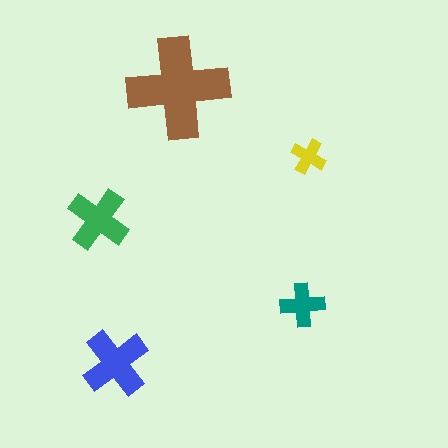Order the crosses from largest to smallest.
the brown one, the blue one, the green one, the teal one, the yellow one.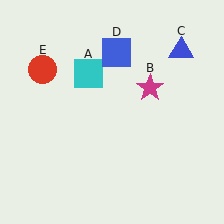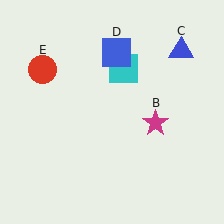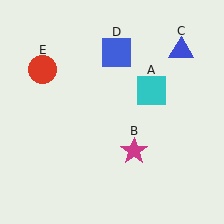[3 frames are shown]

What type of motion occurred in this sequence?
The cyan square (object A), magenta star (object B) rotated clockwise around the center of the scene.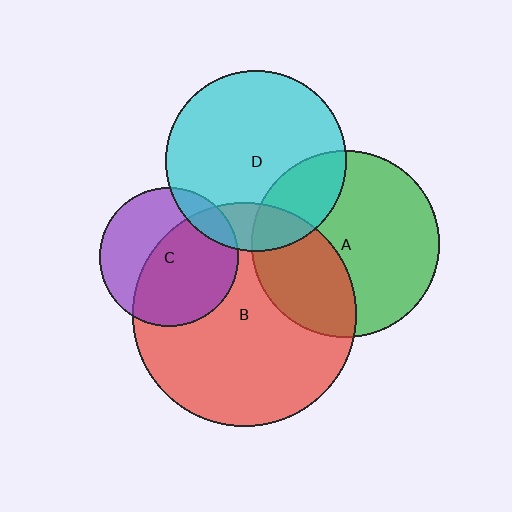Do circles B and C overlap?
Yes.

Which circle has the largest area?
Circle B (red).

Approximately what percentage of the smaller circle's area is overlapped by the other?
Approximately 60%.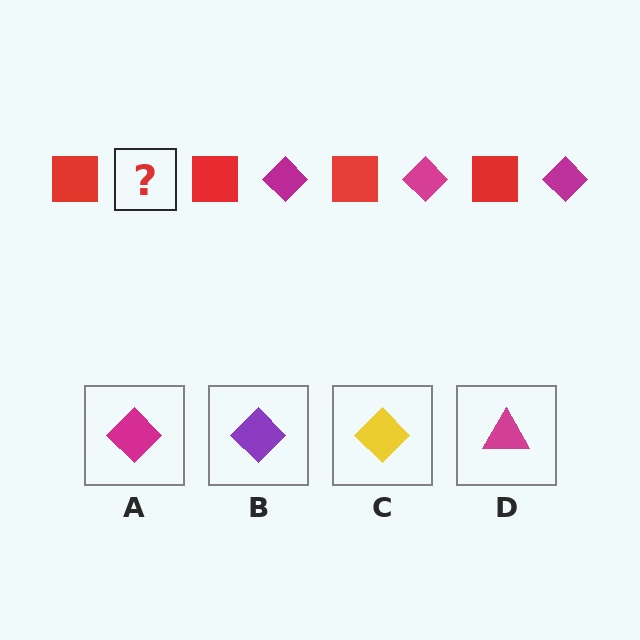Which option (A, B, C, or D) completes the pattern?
A.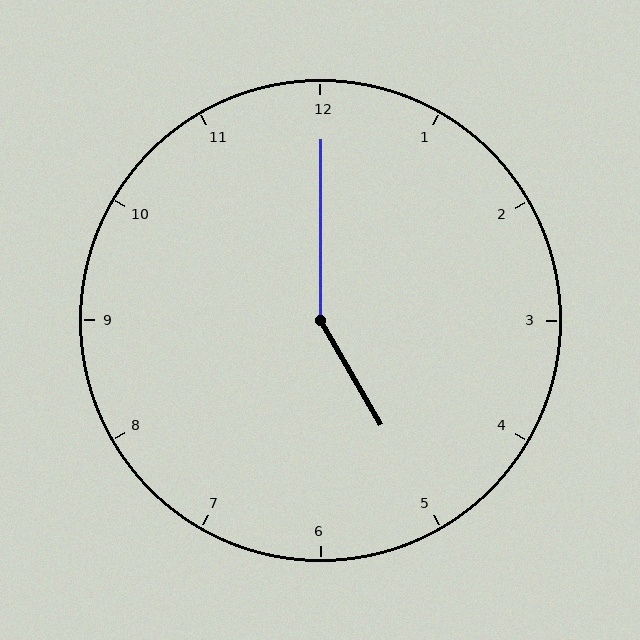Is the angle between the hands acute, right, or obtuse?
It is obtuse.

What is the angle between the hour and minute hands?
Approximately 150 degrees.